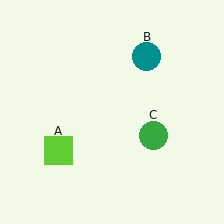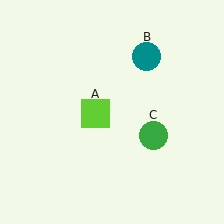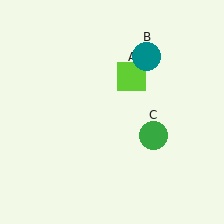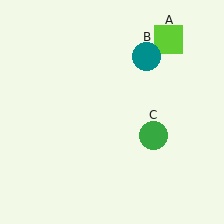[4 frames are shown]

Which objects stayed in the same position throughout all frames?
Teal circle (object B) and green circle (object C) remained stationary.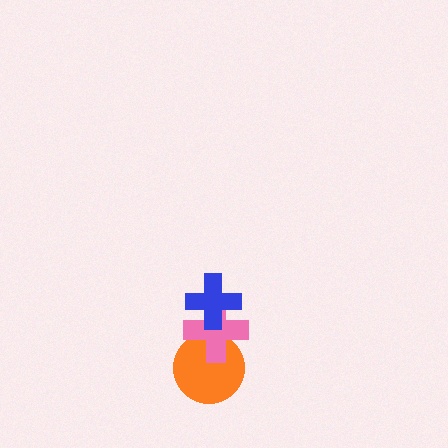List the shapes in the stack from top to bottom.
From top to bottom: the blue cross, the pink cross, the orange circle.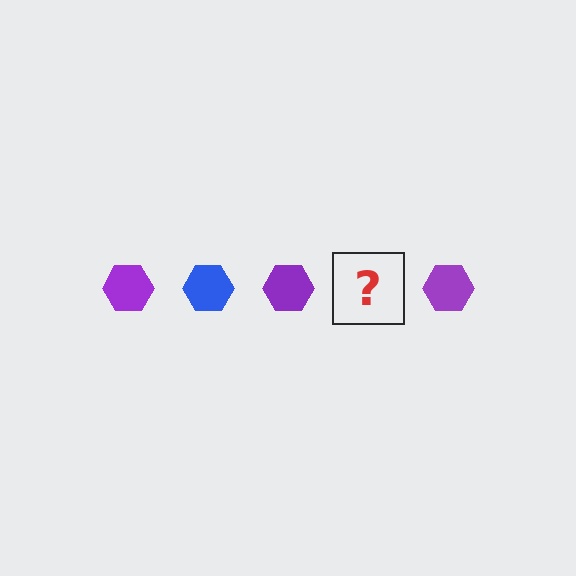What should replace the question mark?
The question mark should be replaced with a blue hexagon.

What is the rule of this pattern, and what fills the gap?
The rule is that the pattern cycles through purple, blue hexagons. The gap should be filled with a blue hexagon.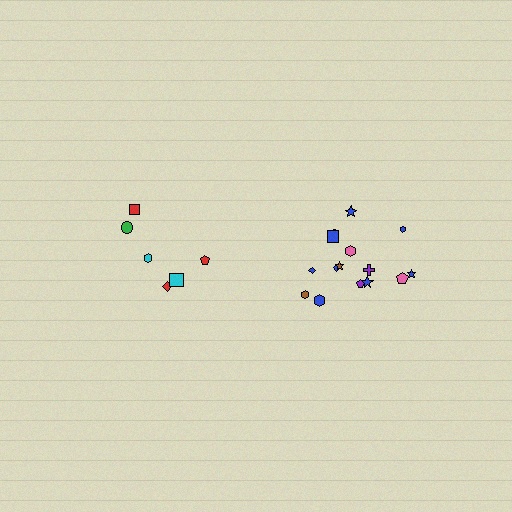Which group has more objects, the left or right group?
The right group.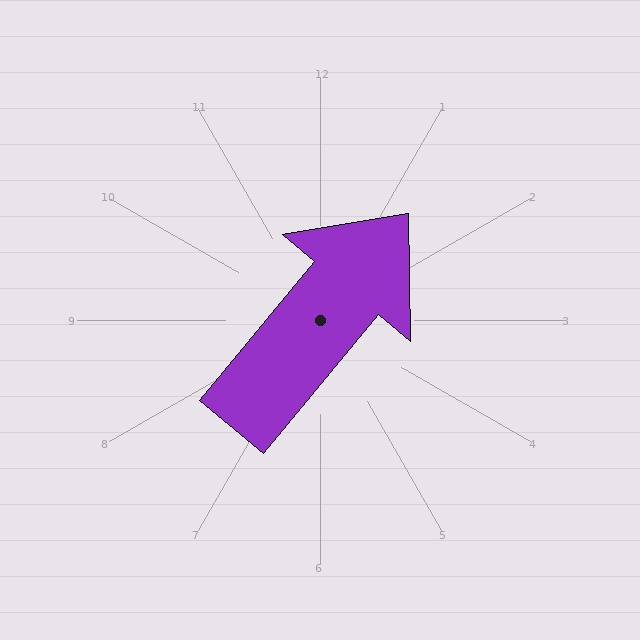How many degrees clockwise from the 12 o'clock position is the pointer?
Approximately 40 degrees.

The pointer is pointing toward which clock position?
Roughly 1 o'clock.